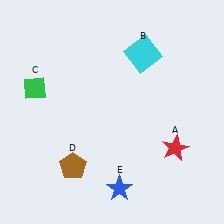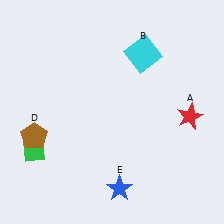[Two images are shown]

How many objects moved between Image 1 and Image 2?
3 objects moved between the two images.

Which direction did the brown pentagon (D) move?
The brown pentagon (D) moved left.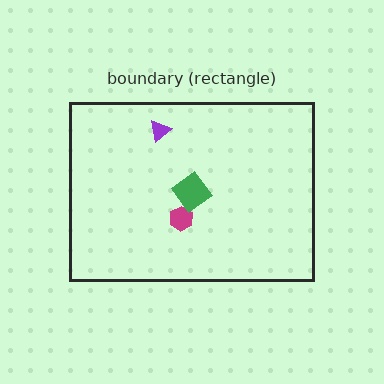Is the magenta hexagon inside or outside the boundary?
Inside.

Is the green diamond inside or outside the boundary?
Inside.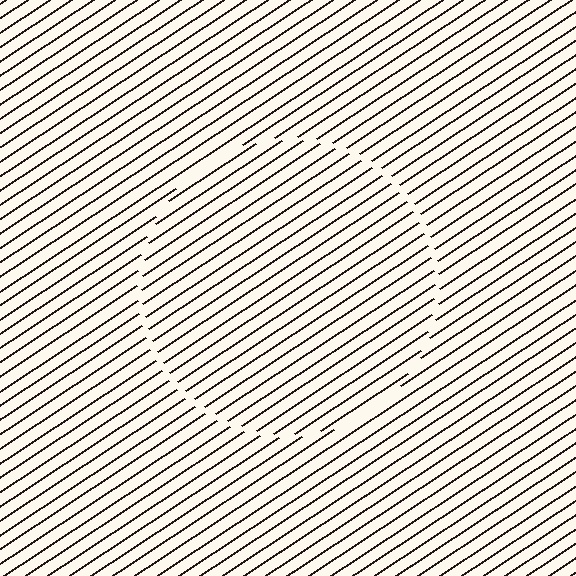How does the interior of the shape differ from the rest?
The interior of the shape contains the same grating, shifted by half a period — the contour is defined by the phase discontinuity where line-ends from the inner and outer gratings abut.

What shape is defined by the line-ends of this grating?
An illusory circle. The interior of the shape contains the same grating, shifted by half a period — the contour is defined by the phase discontinuity where line-ends from the inner and outer gratings abut.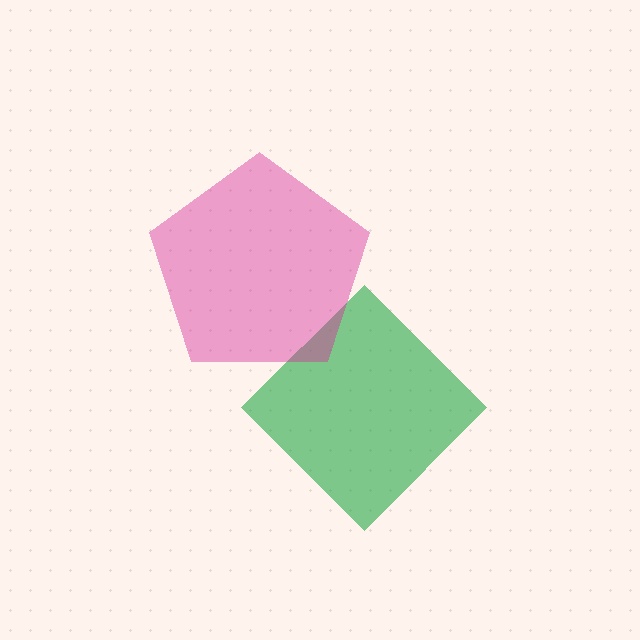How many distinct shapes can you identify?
There are 2 distinct shapes: a green diamond, a magenta pentagon.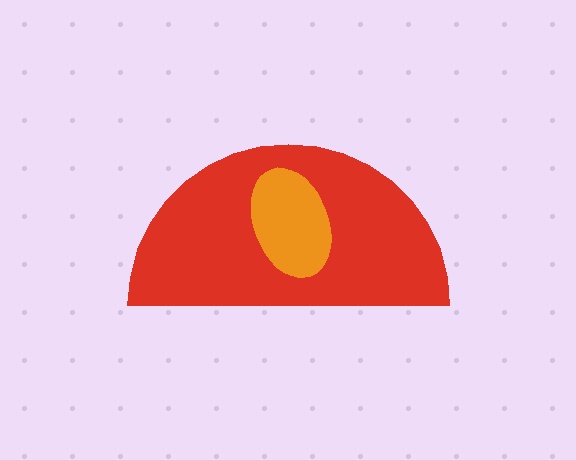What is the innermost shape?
The orange ellipse.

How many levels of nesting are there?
2.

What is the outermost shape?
The red semicircle.